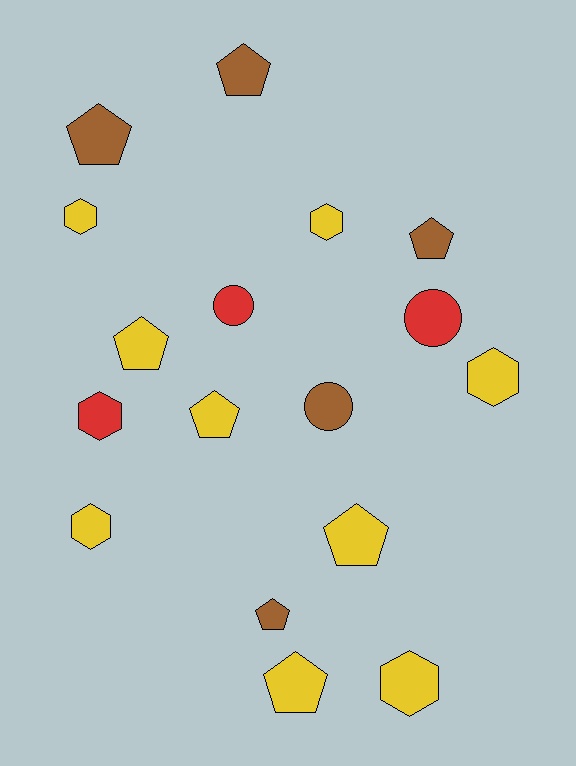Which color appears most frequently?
Yellow, with 9 objects.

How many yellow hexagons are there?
There are 5 yellow hexagons.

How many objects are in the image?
There are 17 objects.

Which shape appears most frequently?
Pentagon, with 8 objects.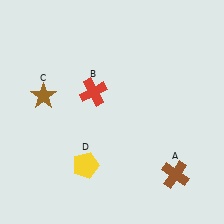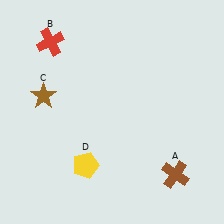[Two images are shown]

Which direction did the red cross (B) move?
The red cross (B) moved up.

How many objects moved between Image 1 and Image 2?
1 object moved between the two images.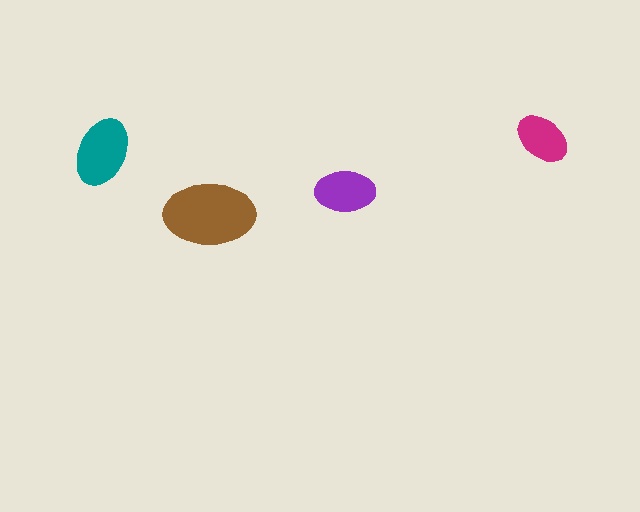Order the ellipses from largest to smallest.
the brown one, the teal one, the purple one, the magenta one.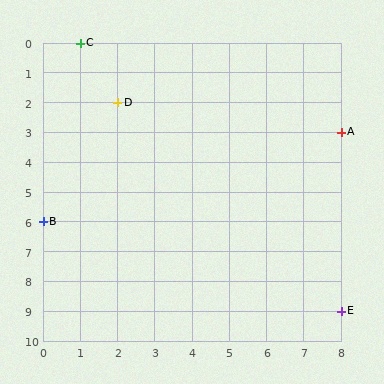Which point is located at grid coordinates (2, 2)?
Point D is at (2, 2).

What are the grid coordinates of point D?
Point D is at grid coordinates (2, 2).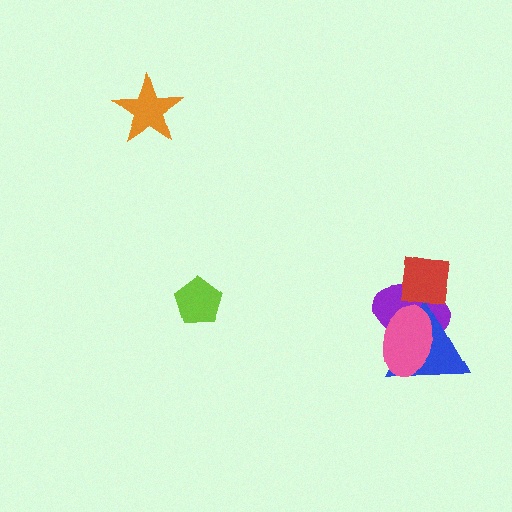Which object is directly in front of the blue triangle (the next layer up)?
The red square is directly in front of the blue triangle.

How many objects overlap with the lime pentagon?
0 objects overlap with the lime pentagon.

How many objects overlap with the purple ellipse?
3 objects overlap with the purple ellipse.